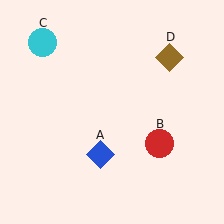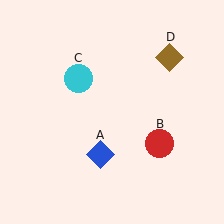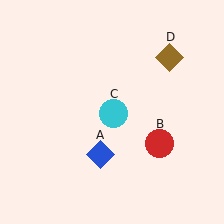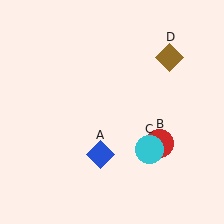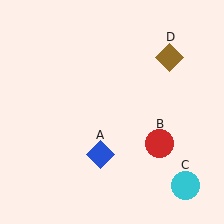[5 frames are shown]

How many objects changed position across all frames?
1 object changed position: cyan circle (object C).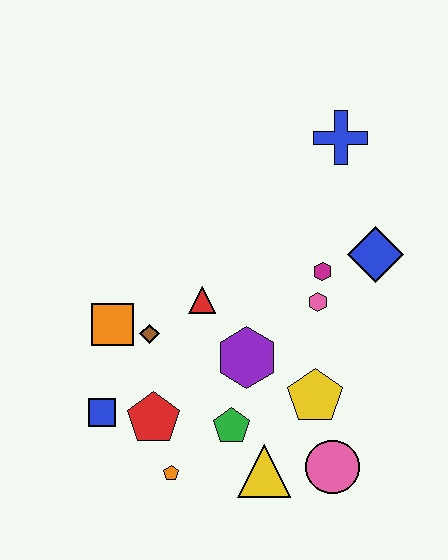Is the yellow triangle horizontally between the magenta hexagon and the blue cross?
No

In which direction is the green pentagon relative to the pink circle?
The green pentagon is to the left of the pink circle.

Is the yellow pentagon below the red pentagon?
No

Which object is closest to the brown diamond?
The orange square is closest to the brown diamond.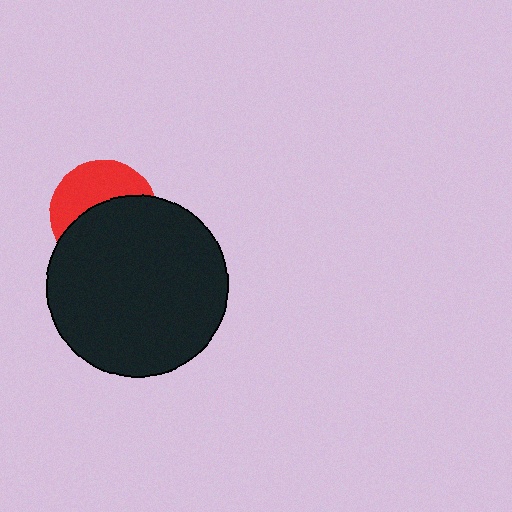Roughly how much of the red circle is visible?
A small part of it is visible (roughly 43%).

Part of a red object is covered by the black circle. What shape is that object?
It is a circle.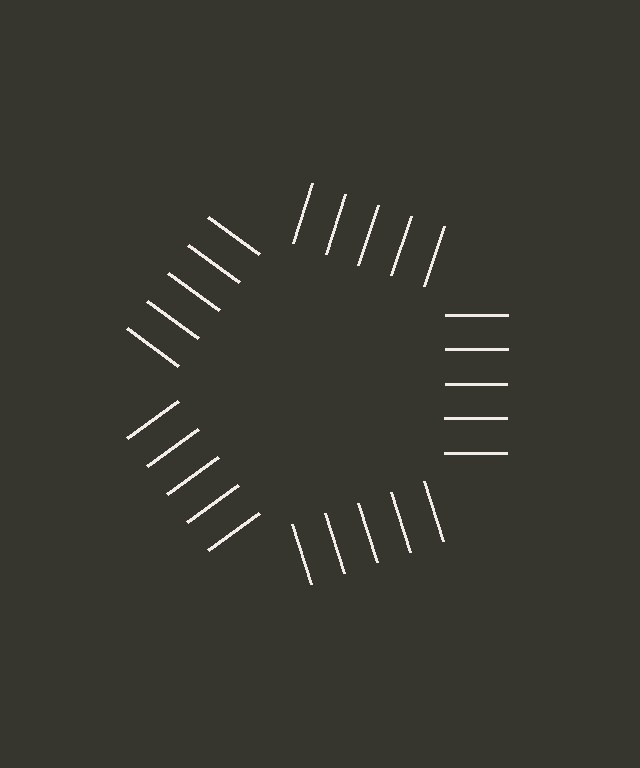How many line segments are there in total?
25 — 5 along each of the 5 edges.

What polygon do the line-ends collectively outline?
An illusory pentagon — the line segments terminate on its edges but no continuous stroke is drawn.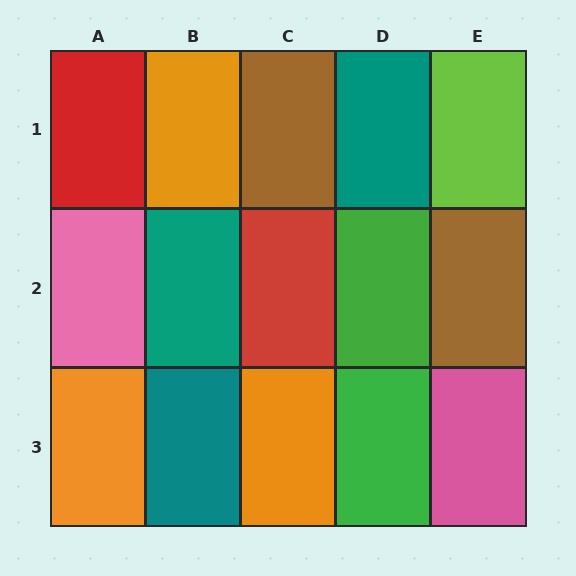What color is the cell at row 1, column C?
Brown.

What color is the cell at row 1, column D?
Teal.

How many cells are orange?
3 cells are orange.